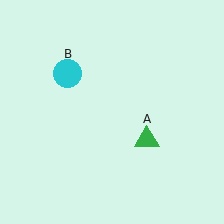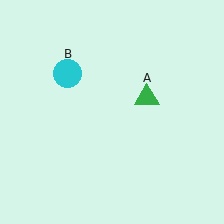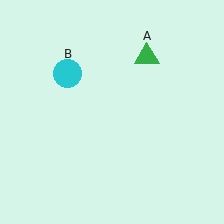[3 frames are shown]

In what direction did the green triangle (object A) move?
The green triangle (object A) moved up.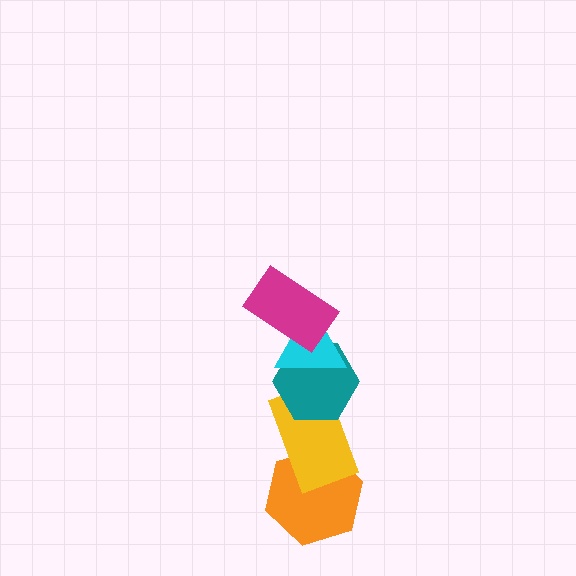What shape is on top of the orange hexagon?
The yellow rectangle is on top of the orange hexagon.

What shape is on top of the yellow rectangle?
The teal hexagon is on top of the yellow rectangle.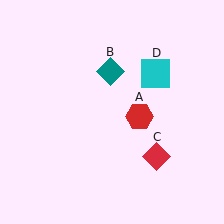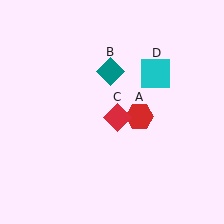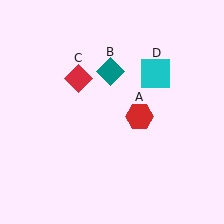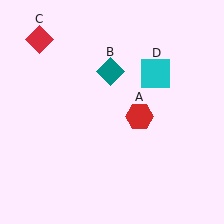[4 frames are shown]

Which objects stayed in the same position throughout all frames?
Red hexagon (object A) and teal diamond (object B) and cyan square (object D) remained stationary.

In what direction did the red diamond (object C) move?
The red diamond (object C) moved up and to the left.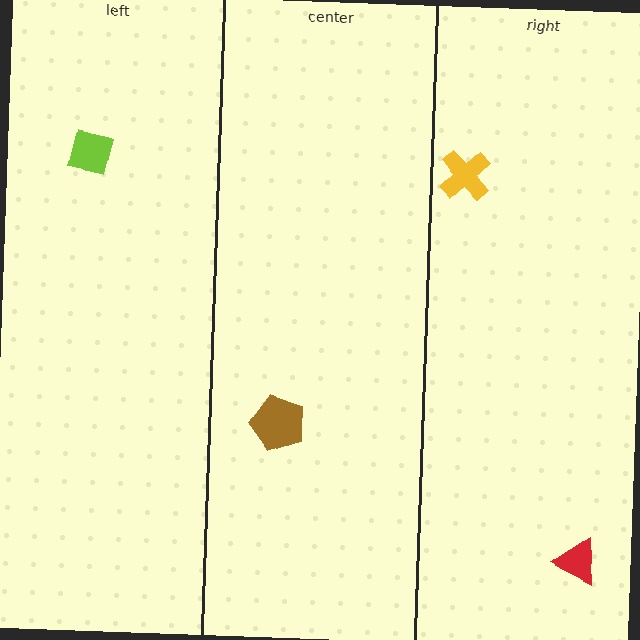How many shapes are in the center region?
1.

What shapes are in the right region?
The red triangle, the yellow cross.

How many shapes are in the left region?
1.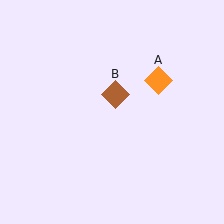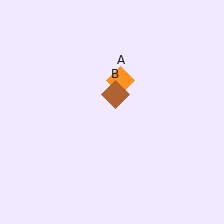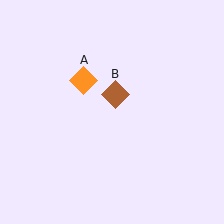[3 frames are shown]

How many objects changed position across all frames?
1 object changed position: orange diamond (object A).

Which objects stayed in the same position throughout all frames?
Brown diamond (object B) remained stationary.